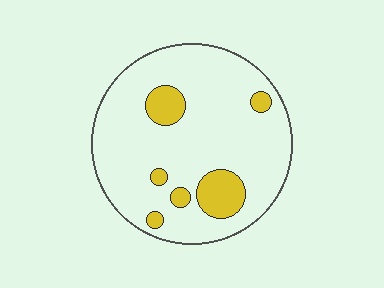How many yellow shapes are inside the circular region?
6.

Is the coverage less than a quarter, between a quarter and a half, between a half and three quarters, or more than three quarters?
Less than a quarter.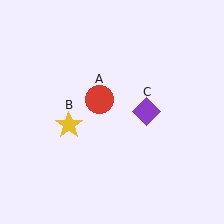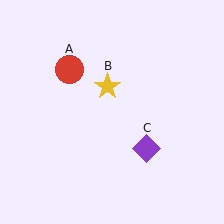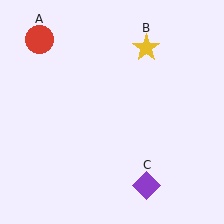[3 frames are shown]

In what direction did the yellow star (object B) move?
The yellow star (object B) moved up and to the right.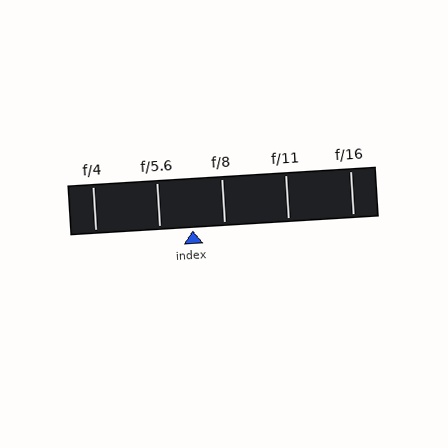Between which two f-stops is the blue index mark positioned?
The index mark is between f/5.6 and f/8.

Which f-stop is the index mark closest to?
The index mark is closest to f/8.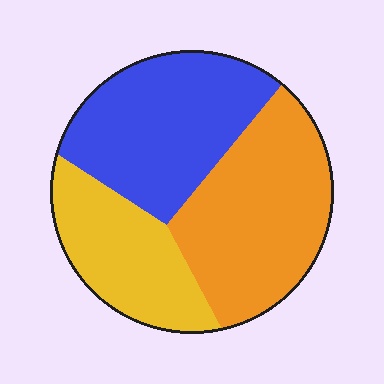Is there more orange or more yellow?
Orange.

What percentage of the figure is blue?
Blue takes up between a quarter and a half of the figure.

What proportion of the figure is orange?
Orange takes up about two fifths (2/5) of the figure.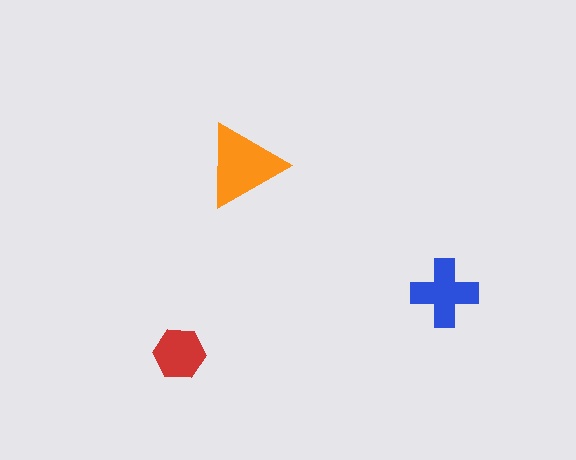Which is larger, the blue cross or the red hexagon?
The blue cross.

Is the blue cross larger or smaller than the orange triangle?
Smaller.